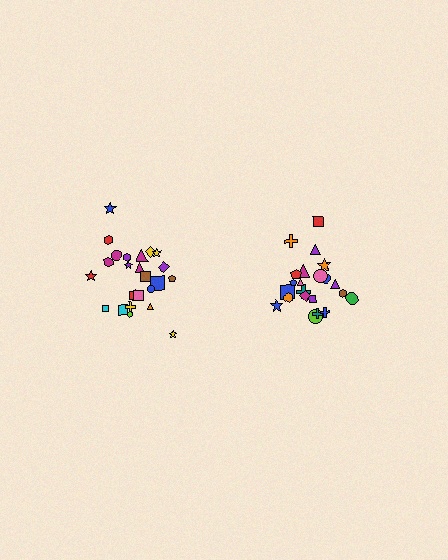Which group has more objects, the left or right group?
The left group.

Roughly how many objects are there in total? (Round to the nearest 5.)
Roughly 45 objects in total.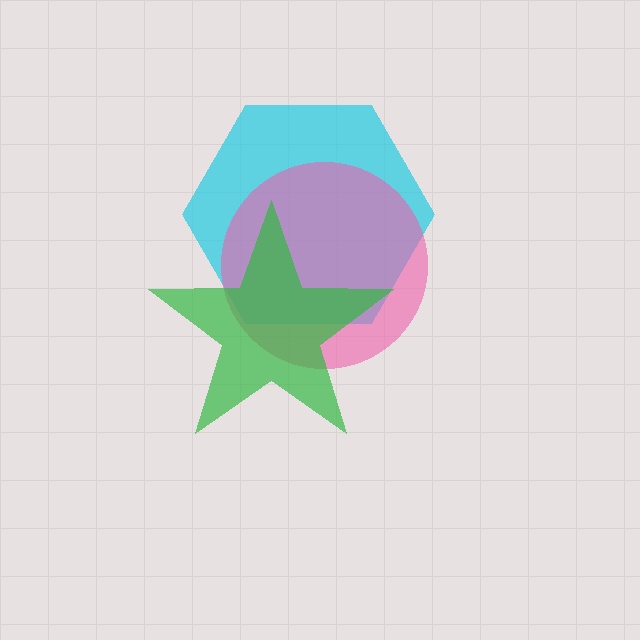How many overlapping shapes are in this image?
There are 3 overlapping shapes in the image.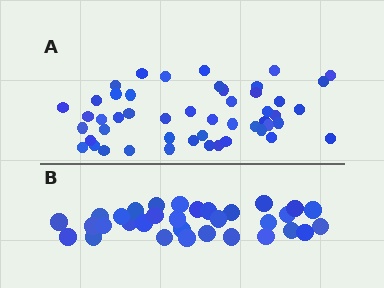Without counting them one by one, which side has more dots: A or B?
Region A (the top region) has more dots.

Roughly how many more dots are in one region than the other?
Region A has approximately 15 more dots than region B.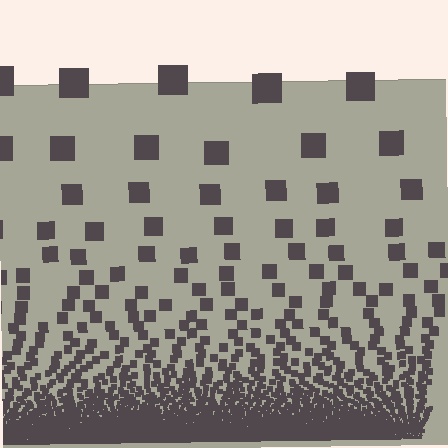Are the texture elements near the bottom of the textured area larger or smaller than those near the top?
Smaller. The gradient is inverted — elements near the bottom are smaller and denser.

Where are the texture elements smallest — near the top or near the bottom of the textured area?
Near the bottom.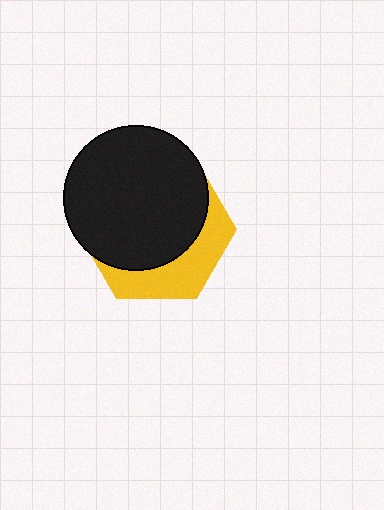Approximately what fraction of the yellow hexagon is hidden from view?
Roughly 68% of the yellow hexagon is hidden behind the black circle.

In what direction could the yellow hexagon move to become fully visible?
The yellow hexagon could move down. That would shift it out from behind the black circle entirely.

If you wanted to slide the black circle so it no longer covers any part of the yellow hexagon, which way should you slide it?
Slide it up — that is the most direct way to separate the two shapes.